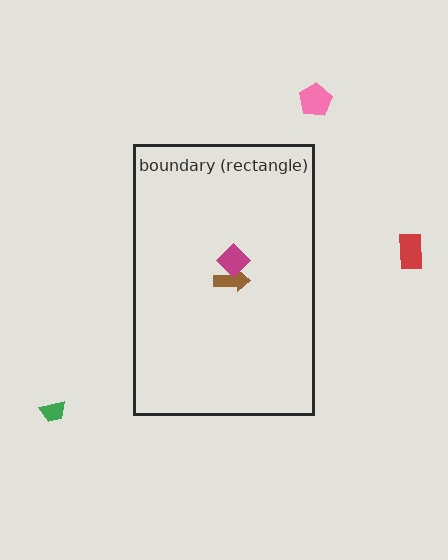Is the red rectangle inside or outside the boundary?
Outside.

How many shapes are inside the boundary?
2 inside, 3 outside.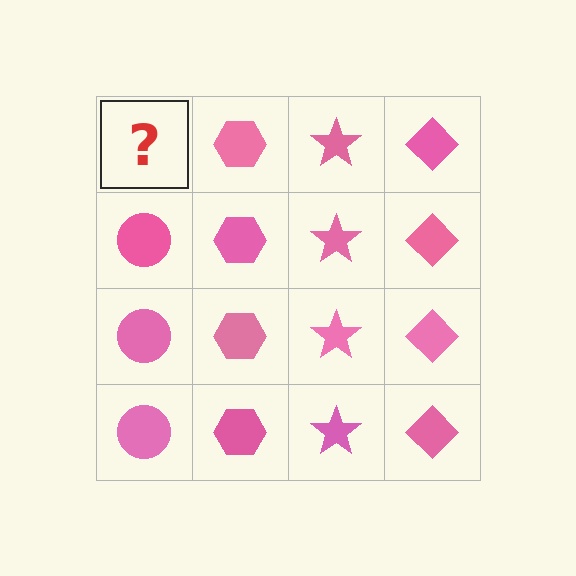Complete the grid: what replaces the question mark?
The question mark should be replaced with a pink circle.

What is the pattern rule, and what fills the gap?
The rule is that each column has a consistent shape. The gap should be filled with a pink circle.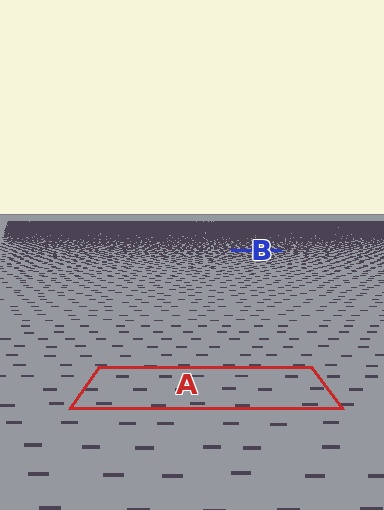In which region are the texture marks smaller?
The texture marks are smaller in region B, because it is farther away.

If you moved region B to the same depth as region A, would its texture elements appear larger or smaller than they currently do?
They would appear larger. At a closer depth, the same texture elements are projected at a bigger on-screen size.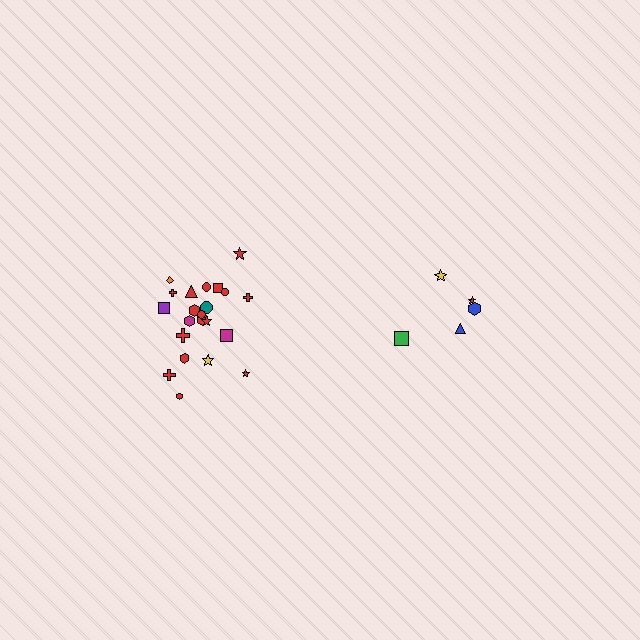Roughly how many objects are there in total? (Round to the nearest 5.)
Roughly 25 objects in total.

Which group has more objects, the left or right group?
The left group.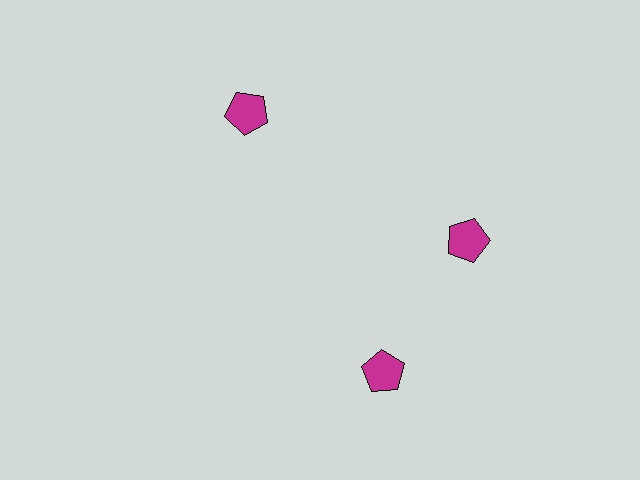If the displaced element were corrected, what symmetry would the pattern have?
It would have 3-fold rotational symmetry — the pattern would map onto itself every 120 degrees.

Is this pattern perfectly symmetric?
No. The 3 magenta pentagons are arranged in a ring, but one element near the 7 o'clock position is rotated out of alignment along the ring, breaking the 3-fold rotational symmetry.